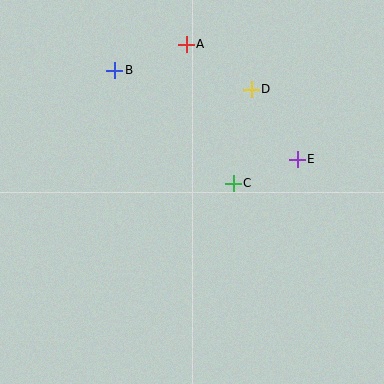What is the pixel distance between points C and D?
The distance between C and D is 96 pixels.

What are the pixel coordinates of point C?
Point C is at (233, 183).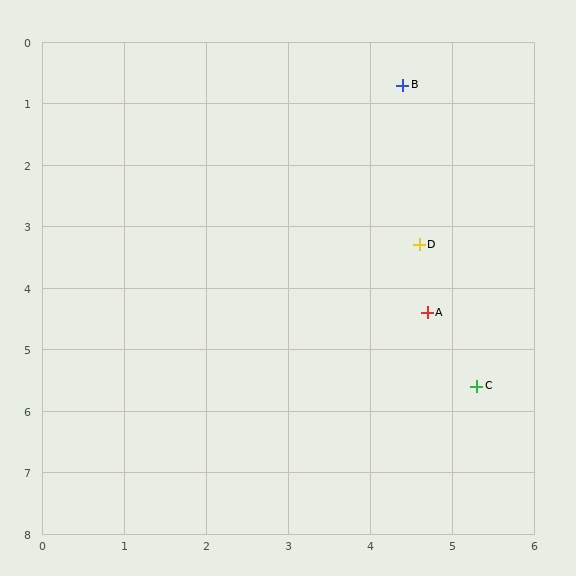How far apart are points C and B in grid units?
Points C and B are about 5.0 grid units apart.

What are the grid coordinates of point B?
Point B is at approximately (4.4, 0.7).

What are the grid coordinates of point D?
Point D is at approximately (4.6, 3.3).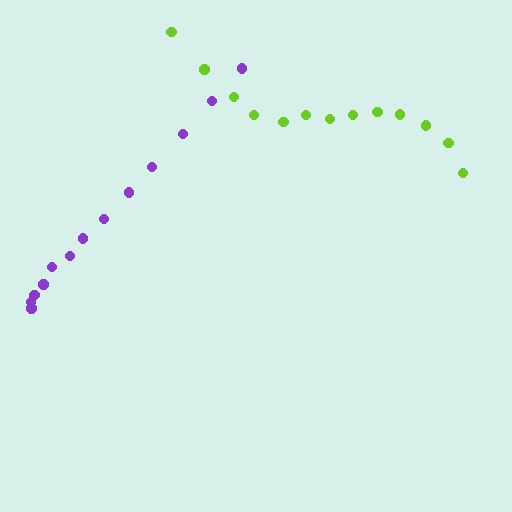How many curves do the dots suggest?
There are 2 distinct paths.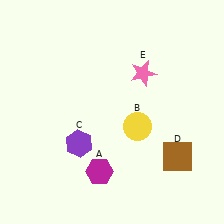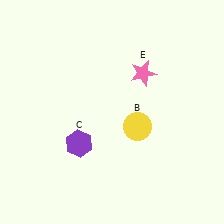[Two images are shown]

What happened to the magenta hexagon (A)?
The magenta hexagon (A) was removed in Image 2. It was in the bottom-left area of Image 1.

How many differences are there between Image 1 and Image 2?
There are 2 differences between the two images.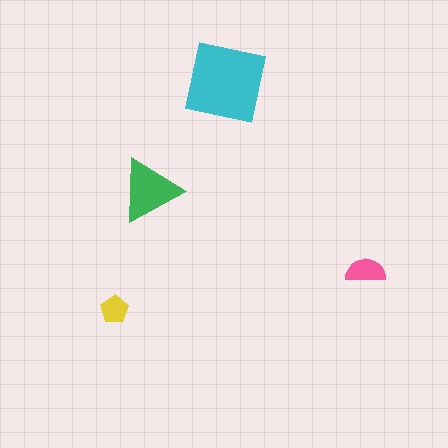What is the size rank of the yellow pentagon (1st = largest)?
4th.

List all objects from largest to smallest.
The cyan square, the green triangle, the pink semicircle, the yellow pentagon.